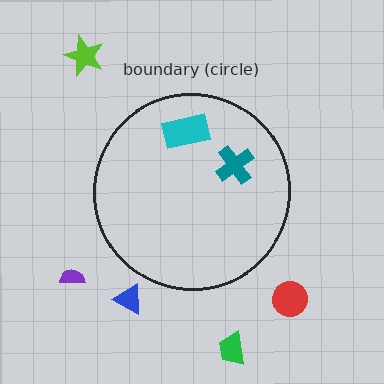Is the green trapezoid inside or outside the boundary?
Outside.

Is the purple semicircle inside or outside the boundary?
Outside.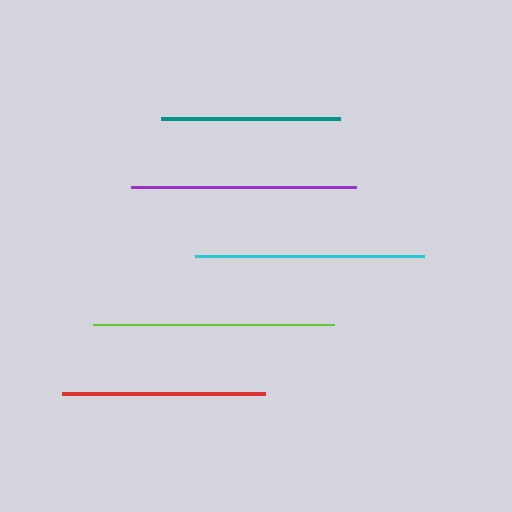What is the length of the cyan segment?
The cyan segment is approximately 229 pixels long.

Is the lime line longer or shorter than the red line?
The lime line is longer than the red line.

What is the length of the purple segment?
The purple segment is approximately 225 pixels long.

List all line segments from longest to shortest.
From longest to shortest: lime, cyan, purple, red, teal.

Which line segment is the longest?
The lime line is the longest at approximately 240 pixels.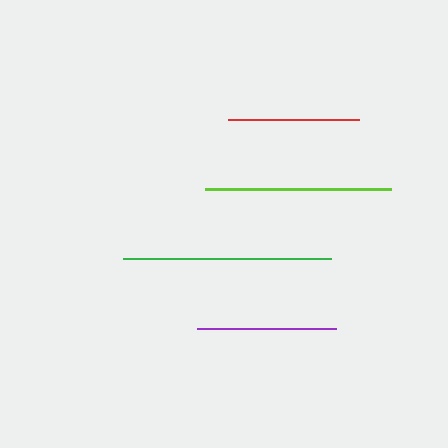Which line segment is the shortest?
The red line is the shortest at approximately 131 pixels.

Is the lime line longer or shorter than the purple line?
The lime line is longer than the purple line.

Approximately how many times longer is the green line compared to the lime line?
The green line is approximately 1.1 times the length of the lime line.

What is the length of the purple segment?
The purple segment is approximately 139 pixels long.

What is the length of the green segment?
The green segment is approximately 208 pixels long.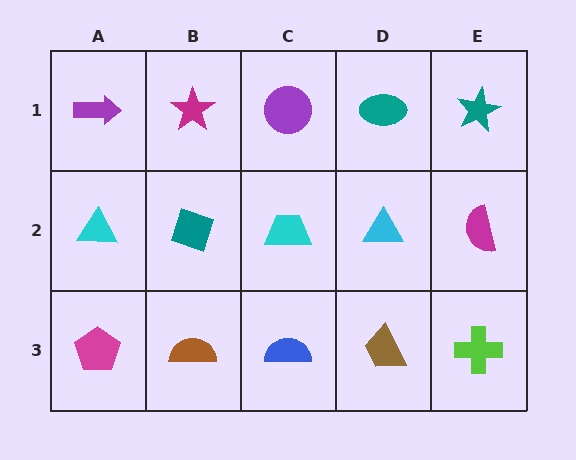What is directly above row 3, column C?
A cyan trapezoid.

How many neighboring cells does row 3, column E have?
2.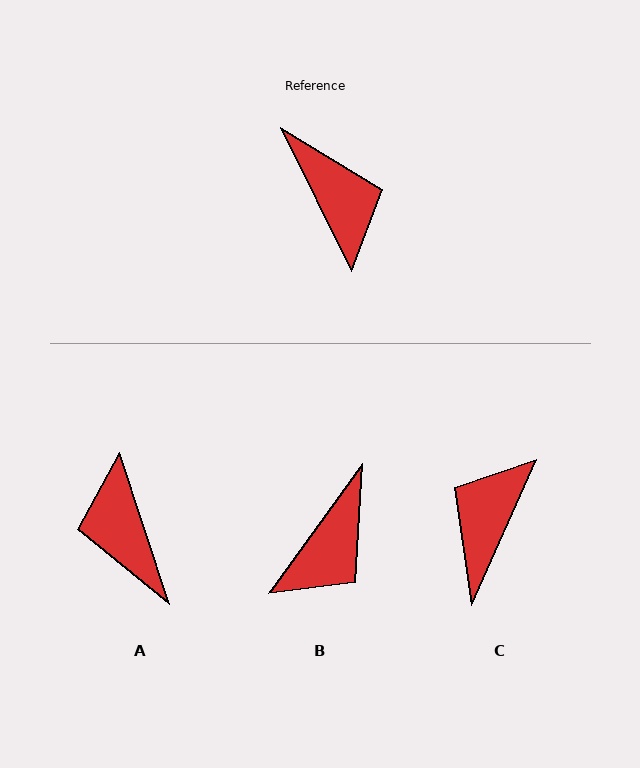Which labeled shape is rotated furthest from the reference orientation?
A, about 172 degrees away.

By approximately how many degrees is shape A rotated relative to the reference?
Approximately 172 degrees counter-clockwise.